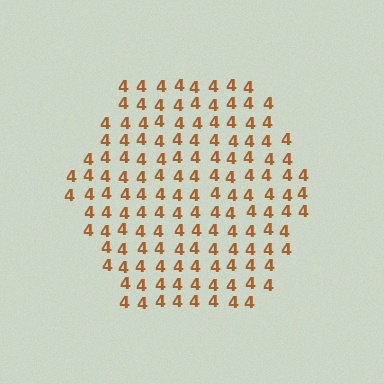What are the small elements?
The small elements are digit 4's.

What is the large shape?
The large shape is a hexagon.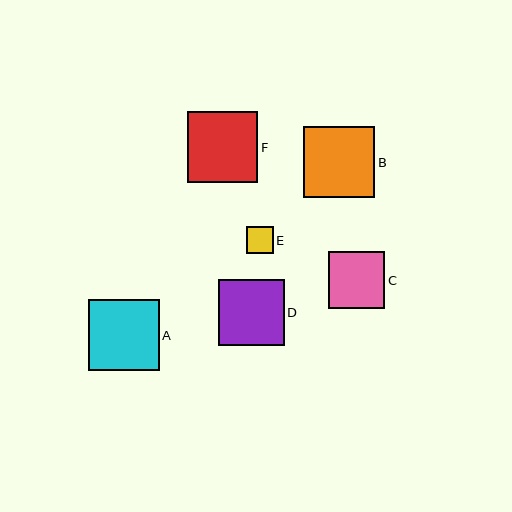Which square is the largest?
Square A is the largest with a size of approximately 71 pixels.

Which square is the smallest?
Square E is the smallest with a size of approximately 27 pixels.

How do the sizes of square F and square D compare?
Square F and square D are approximately the same size.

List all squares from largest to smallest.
From largest to smallest: A, B, F, D, C, E.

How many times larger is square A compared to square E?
Square A is approximately 2.6 times the size of square E.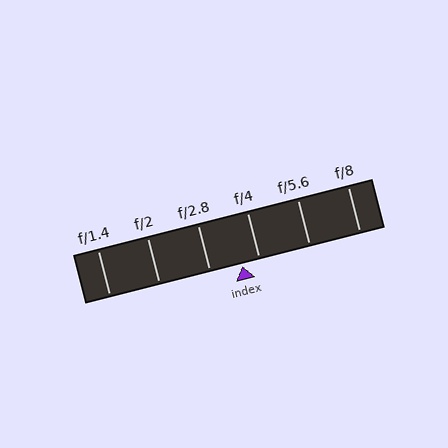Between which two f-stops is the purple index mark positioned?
The index mark is between f/2.8 and f/4.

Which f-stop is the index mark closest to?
The index mark is closest to f/4.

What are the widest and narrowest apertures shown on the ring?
The widest aperture shown is f/1.4 and the narrowest is f/8.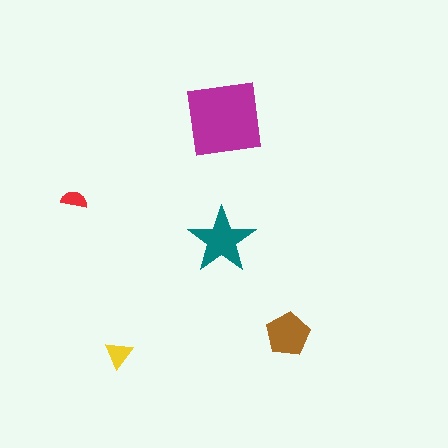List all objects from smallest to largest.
The red semicircle, the yellow triangle, the brown pentagon, the teal star, the magenta square.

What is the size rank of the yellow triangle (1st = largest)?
4th.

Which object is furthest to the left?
The red semicircle is leftmost.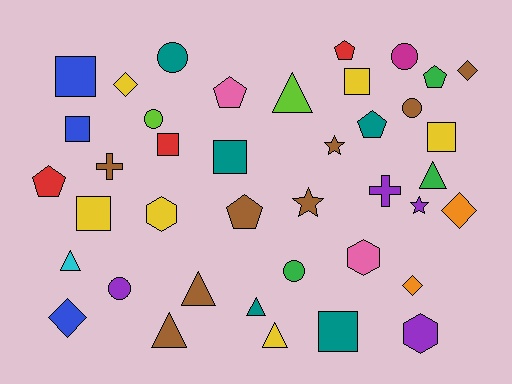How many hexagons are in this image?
There are 3 hexagons.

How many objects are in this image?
There are 40 objects.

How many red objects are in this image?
There are 3 red objects.